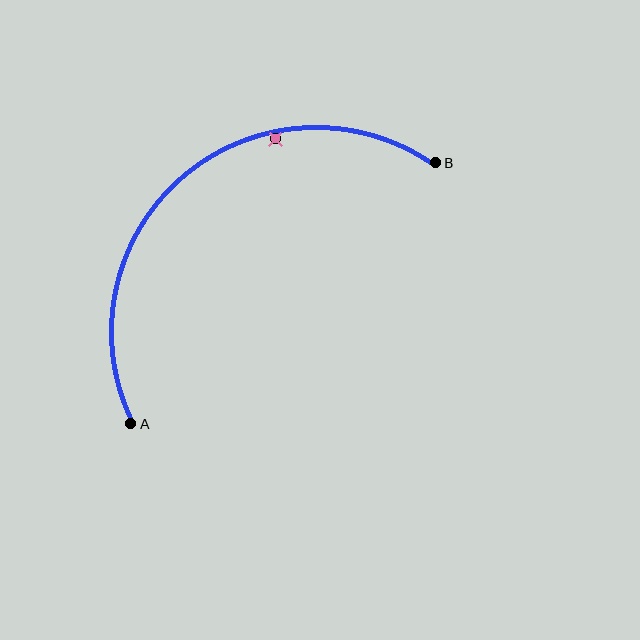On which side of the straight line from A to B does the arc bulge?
The arc bulges above and to the left of the straight line connecting A and B.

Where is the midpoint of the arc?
The arc midpoint is the point on the curve farthest from the straight line joining A and B. It sits above and to the left of that line.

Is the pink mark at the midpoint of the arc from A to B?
No — the pink mark does not lie on the arc at all. It sits slightly inside the curve.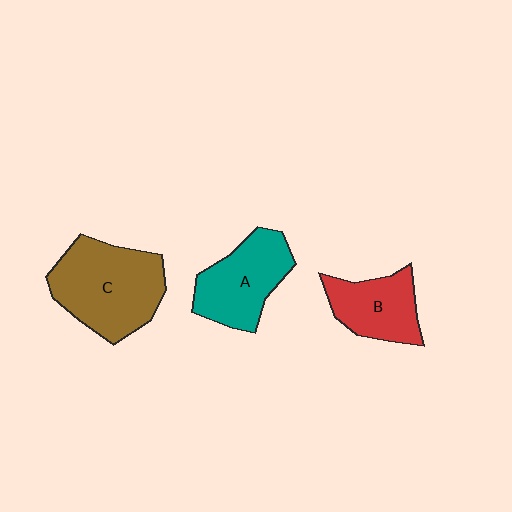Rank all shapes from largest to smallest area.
From largest to smallest: C (brown), A (teal), B (red).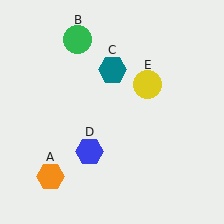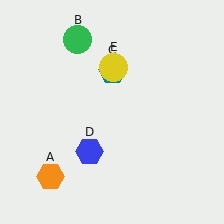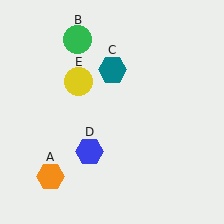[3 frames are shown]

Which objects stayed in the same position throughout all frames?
Orange hexagon (object A) and green circle (object B) and teal hexagon (object C) and blue hexagon (object D) remained stationary.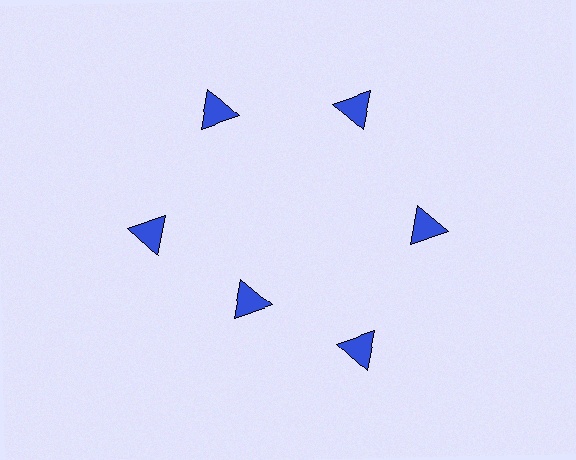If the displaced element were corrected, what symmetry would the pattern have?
It would have 6-fold rotational symmetry — the pattern would map onto itself every 60 degrees.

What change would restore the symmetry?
The symmetry would be restored by moving it outward, back onto the ring so that all 6 triangles sit at equal angles and equal distance from the center.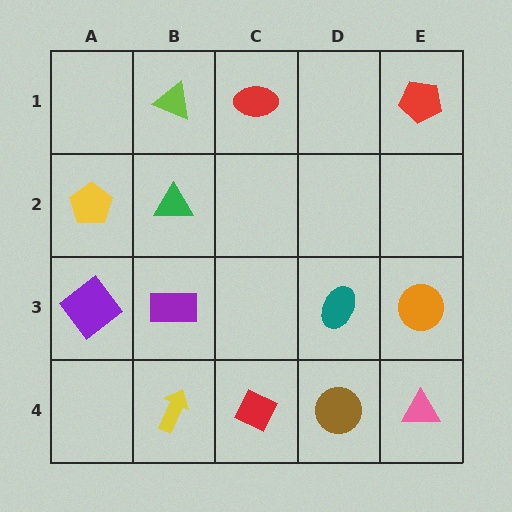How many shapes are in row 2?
2 shapes.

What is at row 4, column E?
A pink triangle.